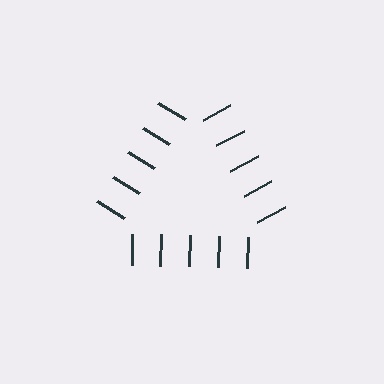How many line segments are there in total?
15 — 5 along each of the 3 edges.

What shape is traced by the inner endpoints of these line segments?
An illusory triangle — the line segments terminate on its edges but no continuous stroke is drawn.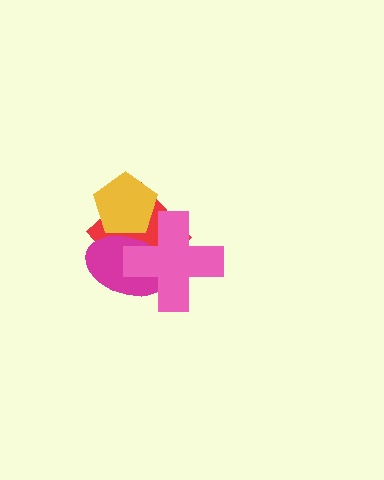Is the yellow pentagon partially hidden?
Yes, it is partially covered by another shape.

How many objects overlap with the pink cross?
3 objects overlap with the pink cross.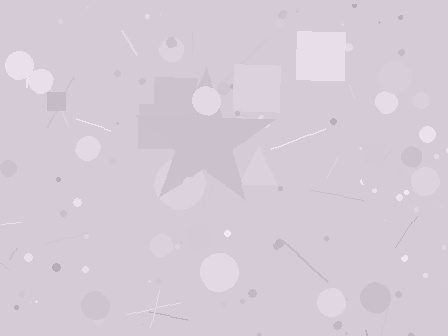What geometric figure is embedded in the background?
A star is embedded in the background.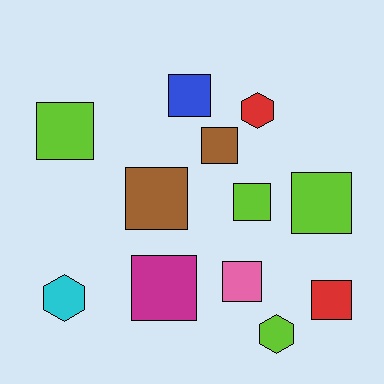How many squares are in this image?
There are 9 squares.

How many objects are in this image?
There are 12 objects.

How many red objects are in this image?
There are 2 red objects.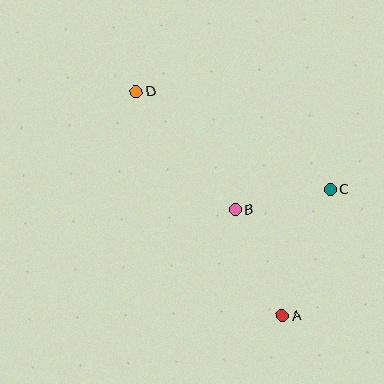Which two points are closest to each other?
Points B and C are closest to each other.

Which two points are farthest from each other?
Points A and D are farthest from each other.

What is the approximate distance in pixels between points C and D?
The distance between C and D is approximately 218 pixels.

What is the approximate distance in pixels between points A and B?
The distance between A and B is approximately 116 pixels.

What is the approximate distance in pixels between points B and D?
The distance between B and D is approximately 154 pixels.